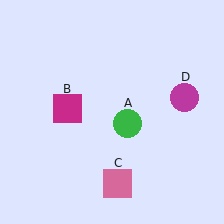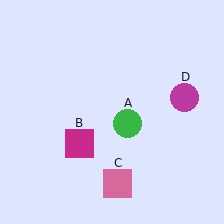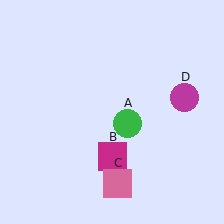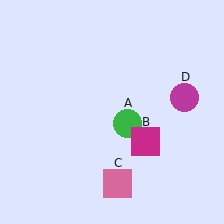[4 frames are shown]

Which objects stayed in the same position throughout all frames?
Green circle (object A) and pink square (object C) and magenta circle (object D) remained stationary.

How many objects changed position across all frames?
1 object changed position: magenta square (object B).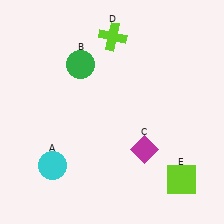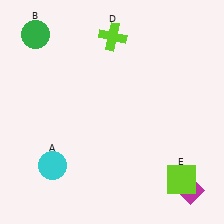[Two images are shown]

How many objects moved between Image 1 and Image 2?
2 objects moved between the two images.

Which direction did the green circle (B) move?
The green circle (B) moved left.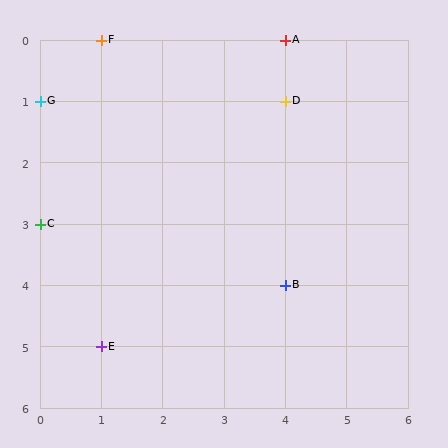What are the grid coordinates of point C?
Point C is at grid coordinates (0, 3).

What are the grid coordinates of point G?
Point G is at grid coordinates (0, 1).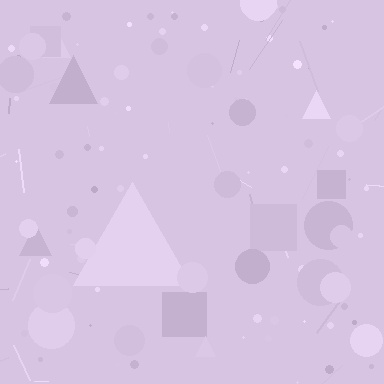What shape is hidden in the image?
A triangle is hidden in the image.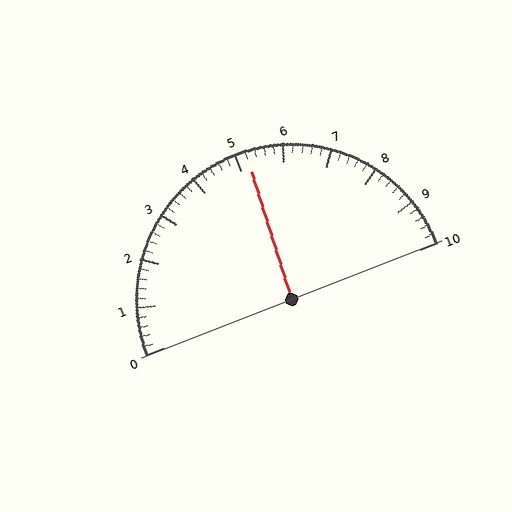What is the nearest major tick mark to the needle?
The nearest major tick mark is 5.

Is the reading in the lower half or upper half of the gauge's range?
The reading is in the upper half of the range (0 to 10).